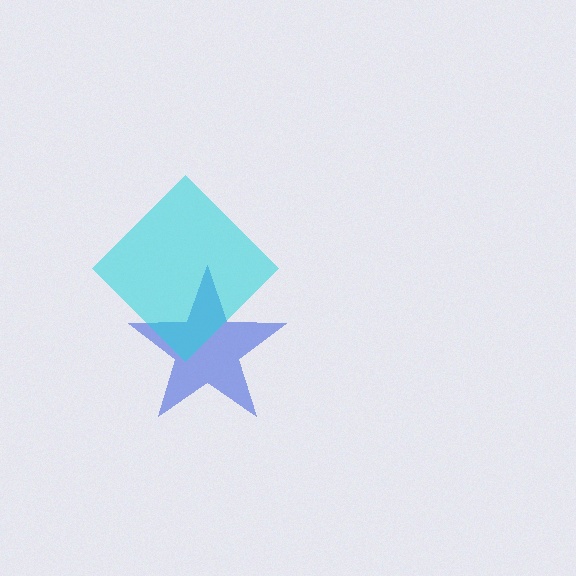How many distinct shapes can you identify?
There are 2 distinct shapes: a blue star, a cyan diamond.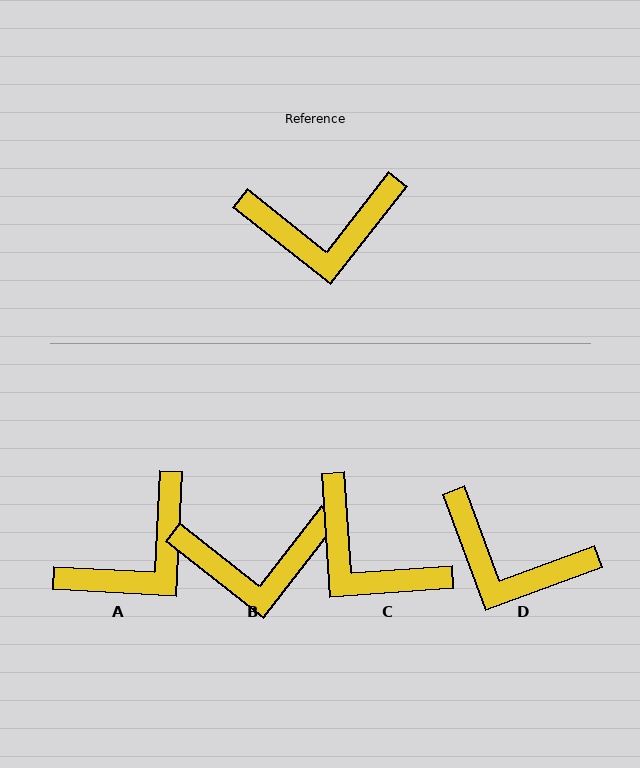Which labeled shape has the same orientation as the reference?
B.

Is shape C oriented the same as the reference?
No, it is off by about 48 degrees.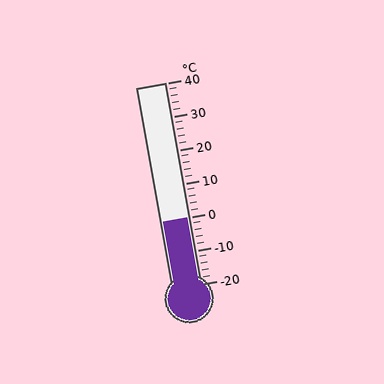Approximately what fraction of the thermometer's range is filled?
The thermometer is filled to approximately 35% of its range.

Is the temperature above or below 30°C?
The temperature is below 30°C.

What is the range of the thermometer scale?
The thermometer scale ranges from -20°C to 40°C.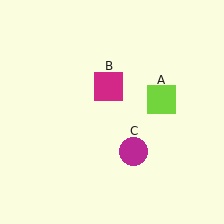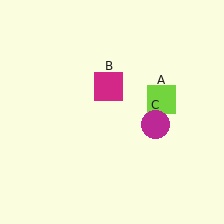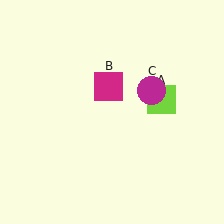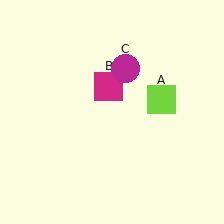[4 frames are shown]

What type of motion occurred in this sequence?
The magenta circle (object C) rotated counterclockwise around the center of the scene.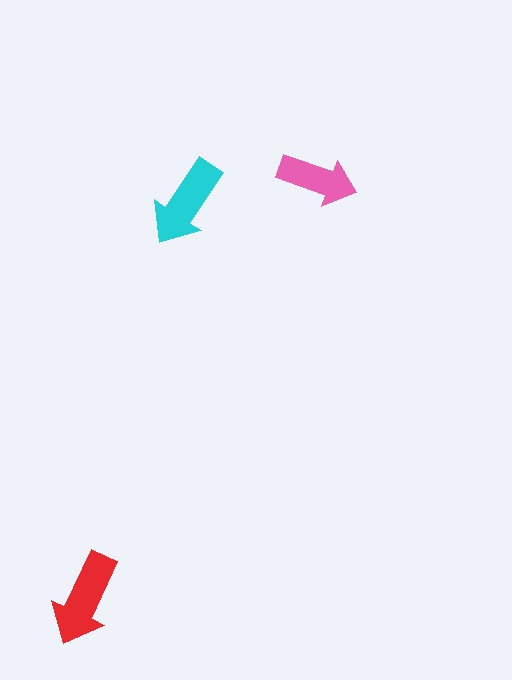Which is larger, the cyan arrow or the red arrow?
The red one.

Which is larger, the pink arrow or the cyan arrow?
The cyan one.